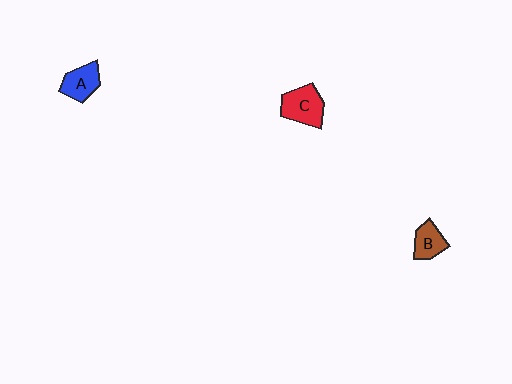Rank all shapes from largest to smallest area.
From largest to smallest: C (red), A (blue), B (brown).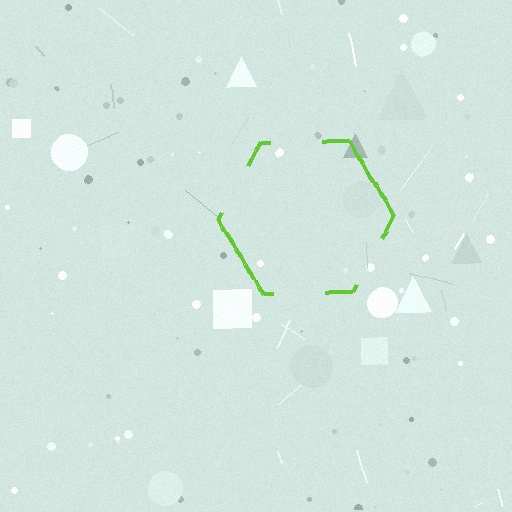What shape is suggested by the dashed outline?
The dashed outline suggests a hexagon.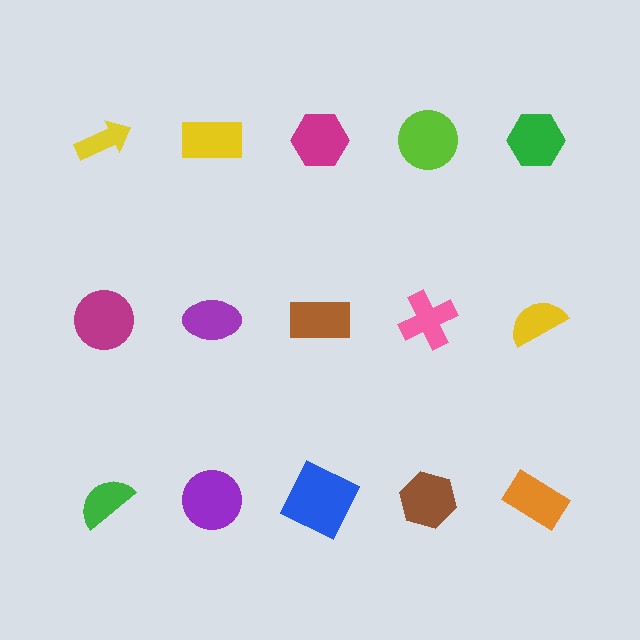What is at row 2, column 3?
A brown rectangle.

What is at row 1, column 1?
A yellow arrow.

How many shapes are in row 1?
5 shapes.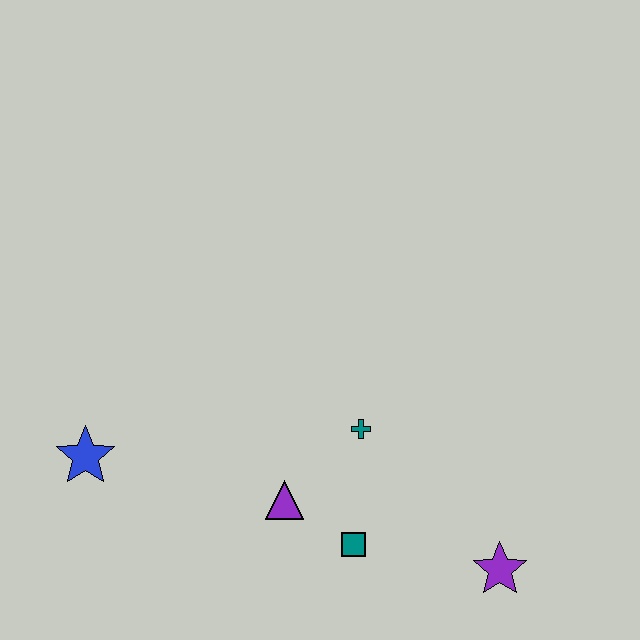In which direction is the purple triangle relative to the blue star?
The purple triangle is to the right of the blue star.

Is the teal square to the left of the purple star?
Yes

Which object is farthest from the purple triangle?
The purple star is farthest from the purple triangle.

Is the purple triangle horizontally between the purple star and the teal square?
No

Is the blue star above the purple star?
Yes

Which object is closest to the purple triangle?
The teal square is closest to the purple triangle.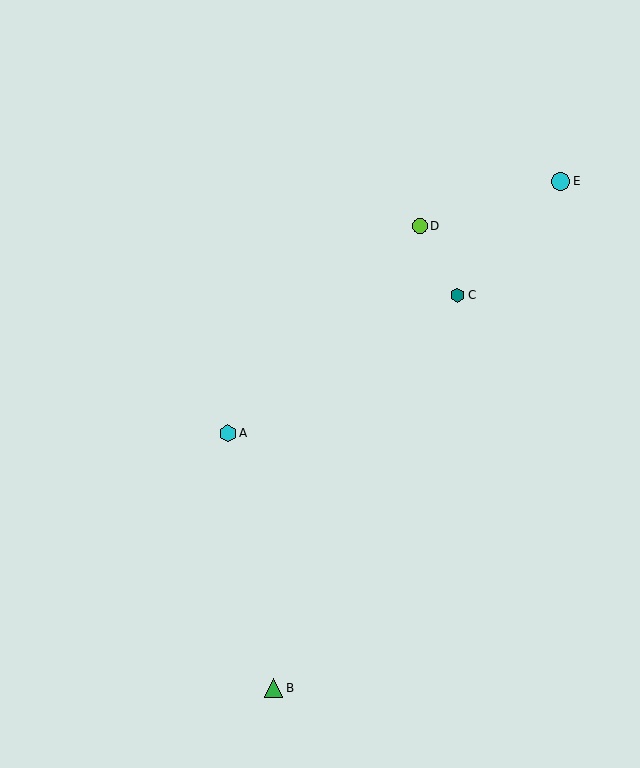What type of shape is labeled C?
Shape C is a teal hexagon.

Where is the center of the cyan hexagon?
The center of the cyan hexagon is at (228, 433).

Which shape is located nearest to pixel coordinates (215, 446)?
The cyan hexagon (labeled A) at (228, 433) is nearest to that location.